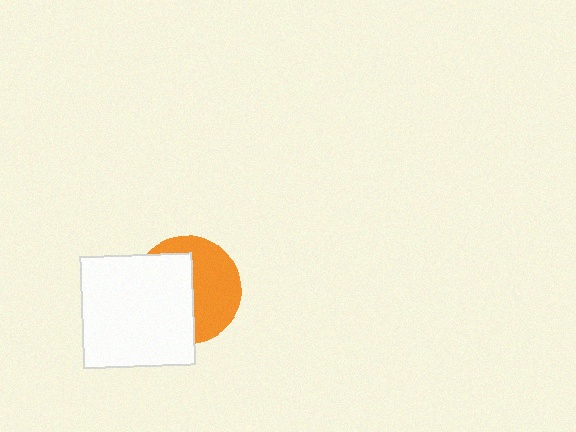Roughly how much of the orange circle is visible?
About half of it is visible (roughly 48%).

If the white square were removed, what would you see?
You would see the complete orange circle.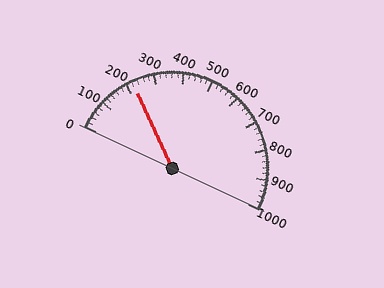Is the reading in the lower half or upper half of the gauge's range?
The reading is in the lower half of the range (0 to 1000).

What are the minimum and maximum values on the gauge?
The gauge ranges from 0 to 1000.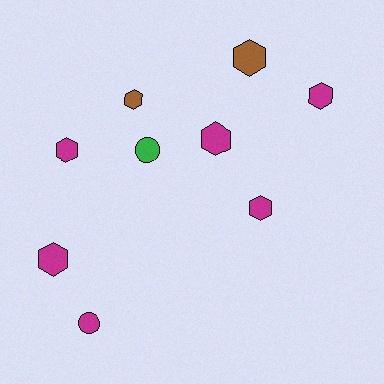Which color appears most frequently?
Magenta, with 6 objects.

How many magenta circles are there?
There is 1 magenta circle.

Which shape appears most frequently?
Hexagon, with 7 objects.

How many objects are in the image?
There are 9 objects.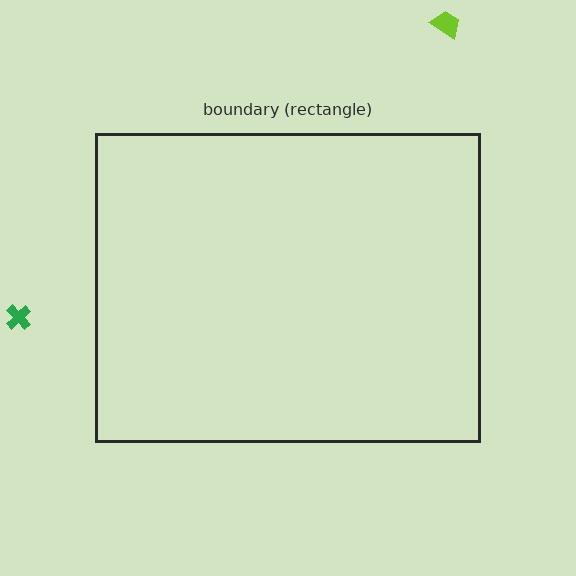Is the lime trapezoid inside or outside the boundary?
Outside.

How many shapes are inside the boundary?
0 inside, 2 outside.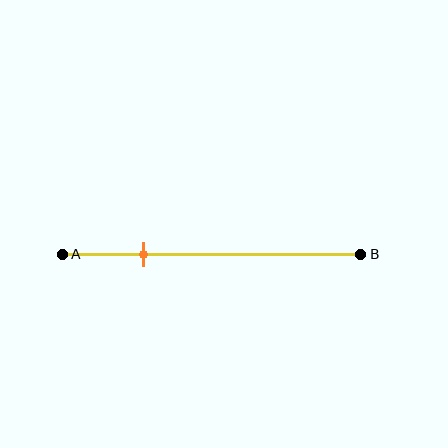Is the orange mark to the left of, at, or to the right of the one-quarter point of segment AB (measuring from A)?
The orange mark is approximately at the one-quarter point of segment AB.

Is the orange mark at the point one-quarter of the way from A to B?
Yes, the mark is approximately at the one-quarter point.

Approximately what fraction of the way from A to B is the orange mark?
The orange mark is approximately 25% of the way from A to B.